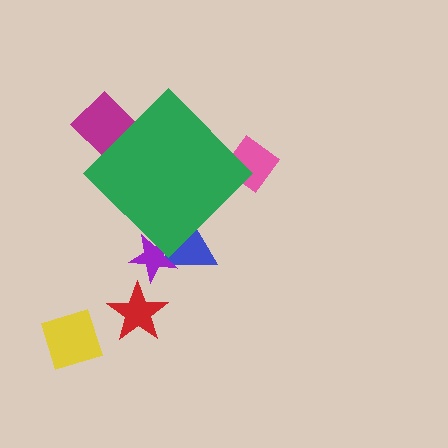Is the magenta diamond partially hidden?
Yes, the magenta diamond is partially hidden behind the green diamond.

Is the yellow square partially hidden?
No, the yellow square is fully visible.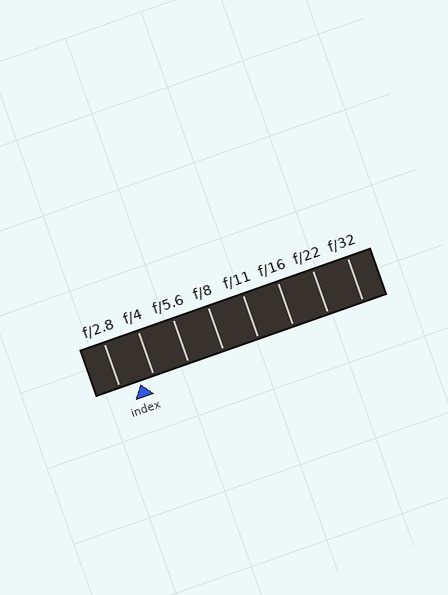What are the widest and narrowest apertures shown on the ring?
The widest aperture shown is f/2.8 and the narrowest is f/32.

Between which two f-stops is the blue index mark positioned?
The index mark is between f/2.8 and f/4.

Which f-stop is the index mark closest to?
The index mark is closest to f/4.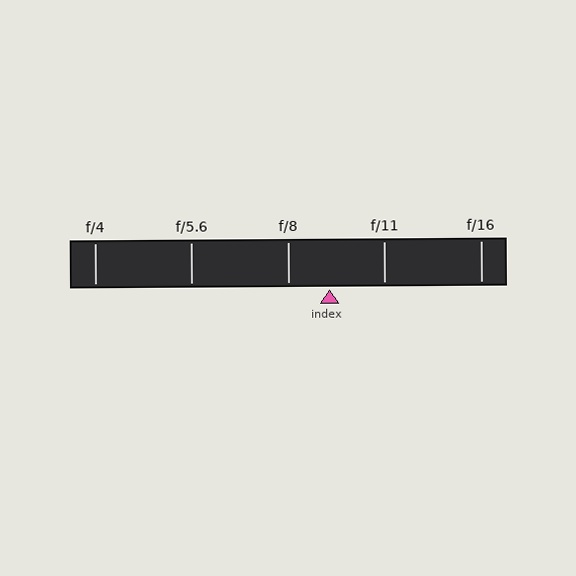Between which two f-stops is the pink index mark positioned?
The index mark is between f/8 and f/11.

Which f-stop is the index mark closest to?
The index mark is closest to f/8.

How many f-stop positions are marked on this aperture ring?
There are 5 f-stop positions marked.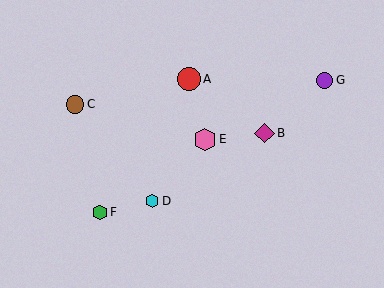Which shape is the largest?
The red circle (labeled A) is the largest.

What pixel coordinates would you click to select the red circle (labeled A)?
Click at (189, 79) to select the red circle A.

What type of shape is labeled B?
Shape B is a magenta diamond.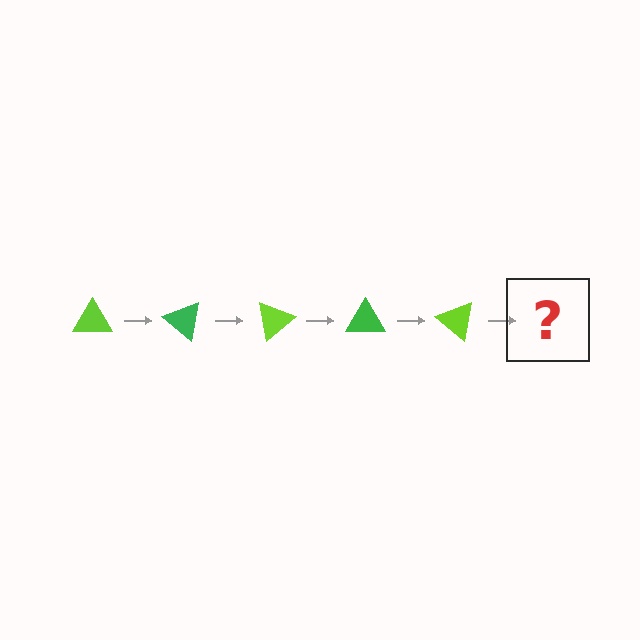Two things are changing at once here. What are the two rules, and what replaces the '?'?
The two rules are that it rotates 40 degrees each step and the color cycles through lime and green. The '?' should be a green triangle, rotated 200 degrees from the start.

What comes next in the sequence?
The next element should be a green triangle, rotated 200 degrees from the start.